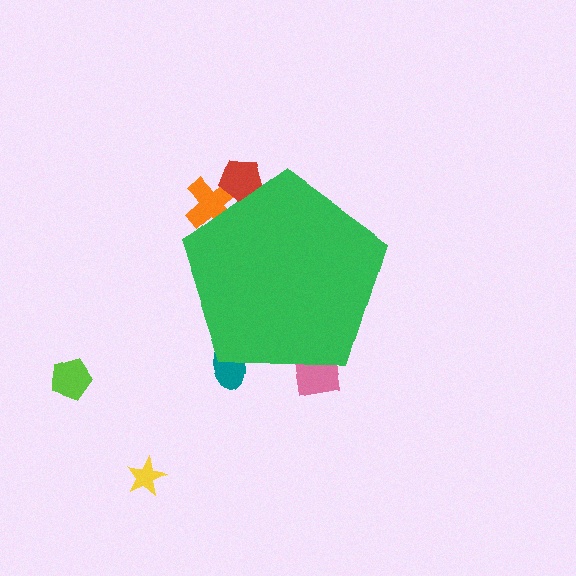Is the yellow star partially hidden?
No, the yellow star is fully visible.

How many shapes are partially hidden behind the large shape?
4 shapes are partially hidden.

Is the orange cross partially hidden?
Yes, the orange cross is partially hidden behind the green pentagon.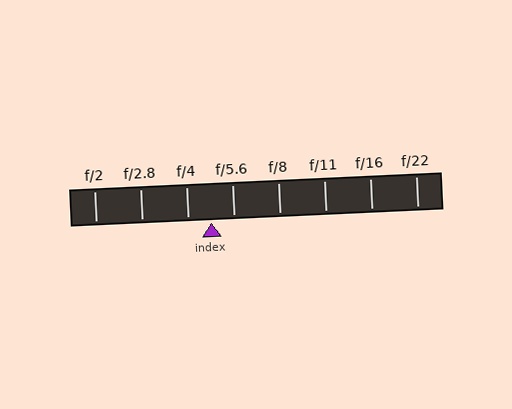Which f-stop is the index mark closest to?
The index mark is closest to f/5.6.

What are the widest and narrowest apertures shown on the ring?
The widest aperture shown is f/2 and the narrowest is f/22.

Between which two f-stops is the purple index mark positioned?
The index mark is between f/4 and f/5.6.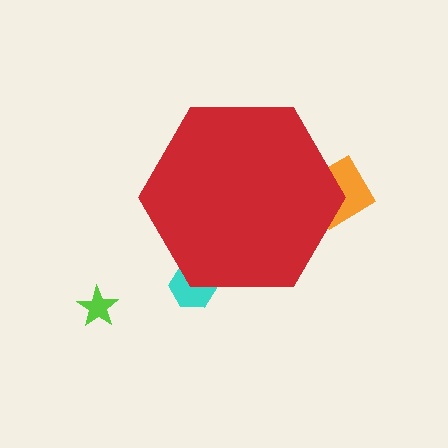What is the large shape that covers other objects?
A red hexagon.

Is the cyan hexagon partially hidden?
Yes, the cyan hexagon is partially hidden behind the red hexagon.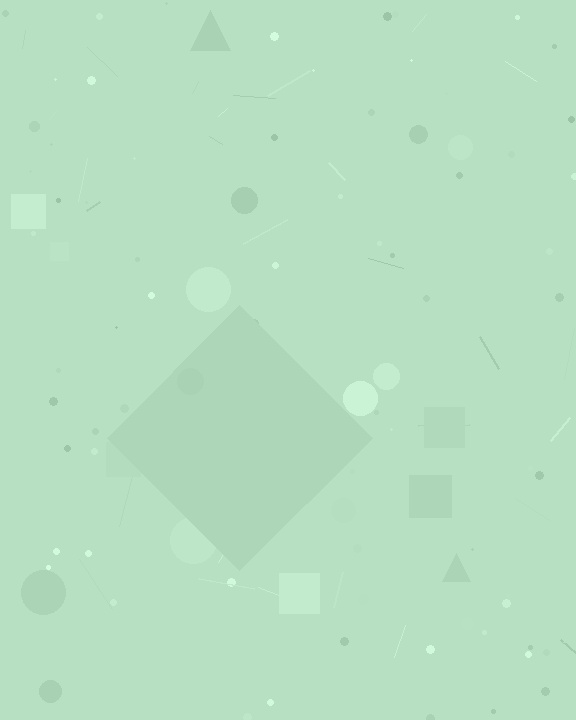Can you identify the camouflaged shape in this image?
The camouflaged shape is a diamond.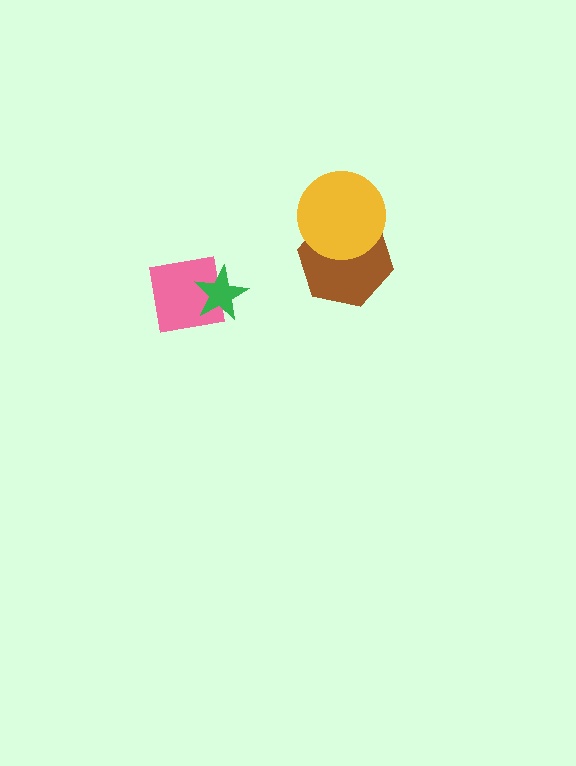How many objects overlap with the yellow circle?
1 object overlaps with the yellow circle.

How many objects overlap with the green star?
1 object overlaps with the green star.